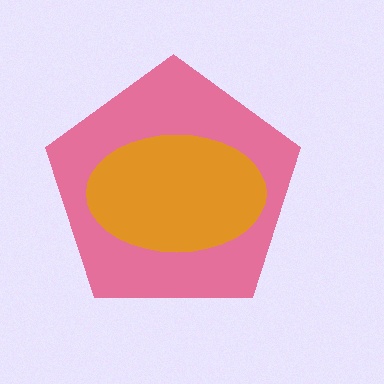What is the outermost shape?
The pink pentagon.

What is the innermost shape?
The orange ellipse.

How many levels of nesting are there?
2.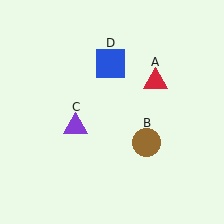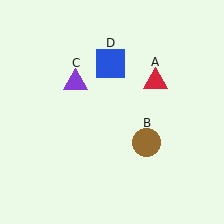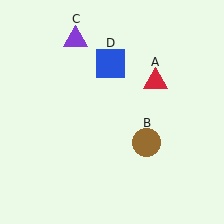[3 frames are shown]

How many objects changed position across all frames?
1 object changed position: purple triangle (object C).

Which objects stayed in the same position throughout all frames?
Red triangle (object A) and brown circle (object B) and blue square (object D) remained stationary.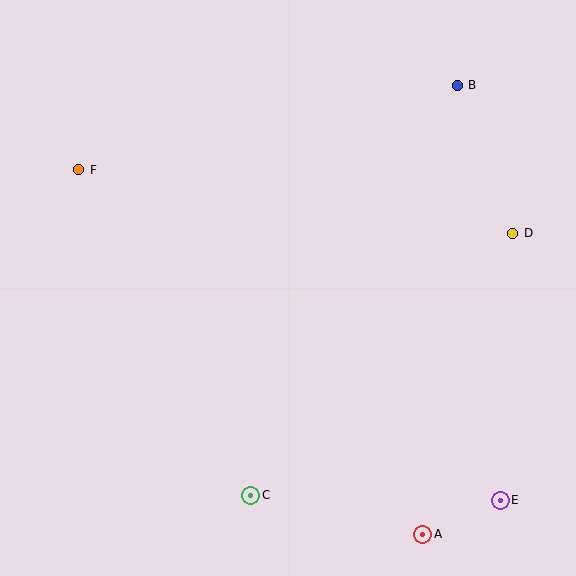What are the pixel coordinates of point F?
Point F is at (79, 170).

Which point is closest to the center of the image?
Point C at (251, 495) is closest to the center.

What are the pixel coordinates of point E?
Point E is at (500, 500).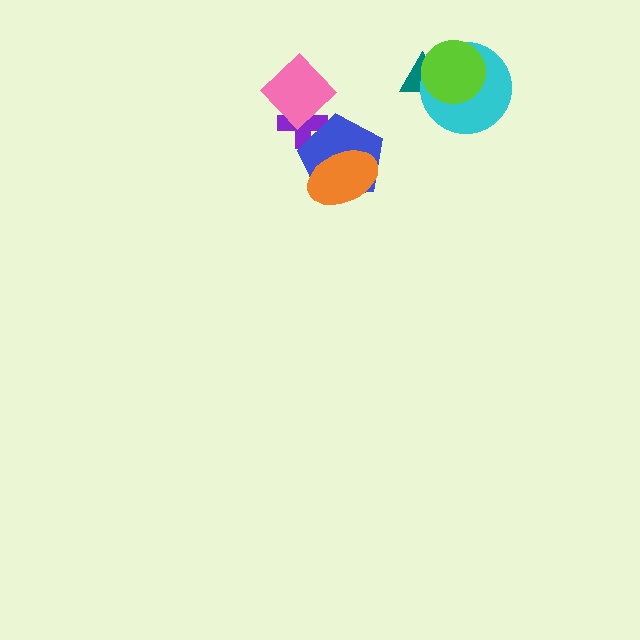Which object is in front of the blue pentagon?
The orange ellipse is in front of the blue pentagon.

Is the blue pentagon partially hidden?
Yes, it is partially covered by another shape.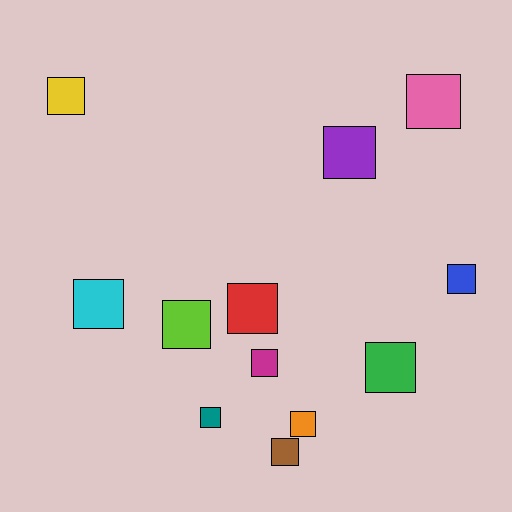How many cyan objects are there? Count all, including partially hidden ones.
There is 1 cyan object.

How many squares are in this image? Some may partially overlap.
There are 12 squares.